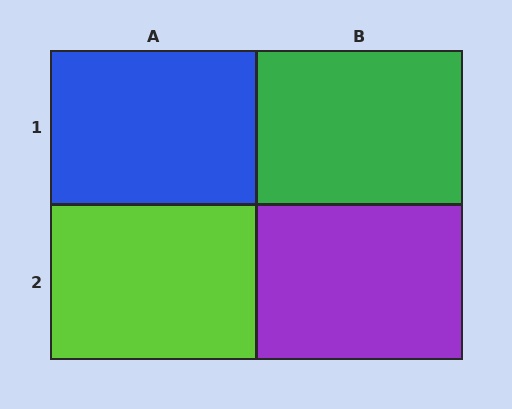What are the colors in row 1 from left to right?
Blue, green.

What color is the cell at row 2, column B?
Purple.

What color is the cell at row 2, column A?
Lime.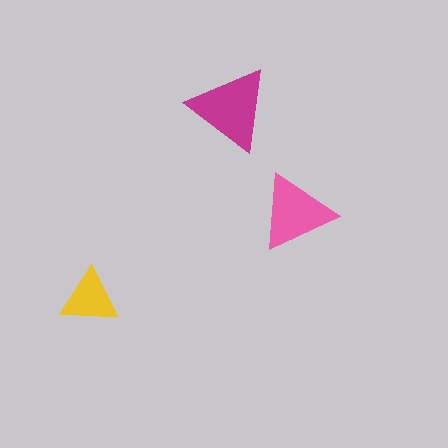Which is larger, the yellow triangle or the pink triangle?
The pink one.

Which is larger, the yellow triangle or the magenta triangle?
The magenta one.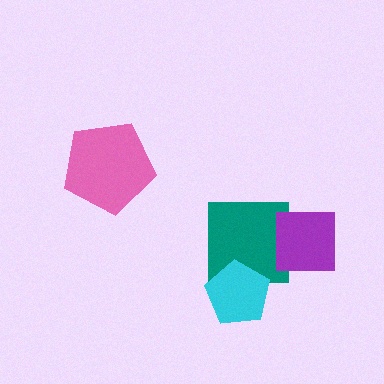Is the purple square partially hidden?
No, no other shape covers it.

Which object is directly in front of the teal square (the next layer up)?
The purple square is directly in front of the teal square.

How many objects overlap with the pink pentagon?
0 objects overlap with the pink pentagon.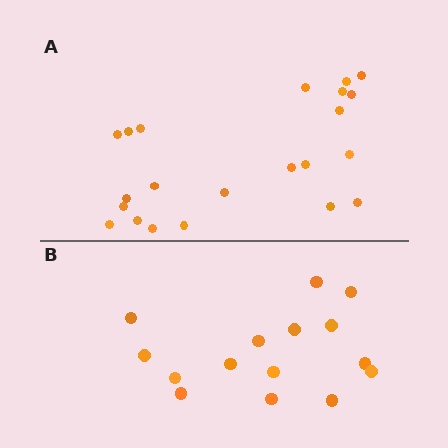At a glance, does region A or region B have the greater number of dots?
Region A (the top region) has more dots.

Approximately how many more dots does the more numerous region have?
Region A has roughly 8 or so more dots than region B.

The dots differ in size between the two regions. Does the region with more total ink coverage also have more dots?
No. Region B has more total ink coverage because its dots are larger, but region A actually contains more individual dots. Total area can be misleading — the number of items is what matters here.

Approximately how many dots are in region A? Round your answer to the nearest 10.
About 20 dots. (The exact count is 22, which rounds to 20.)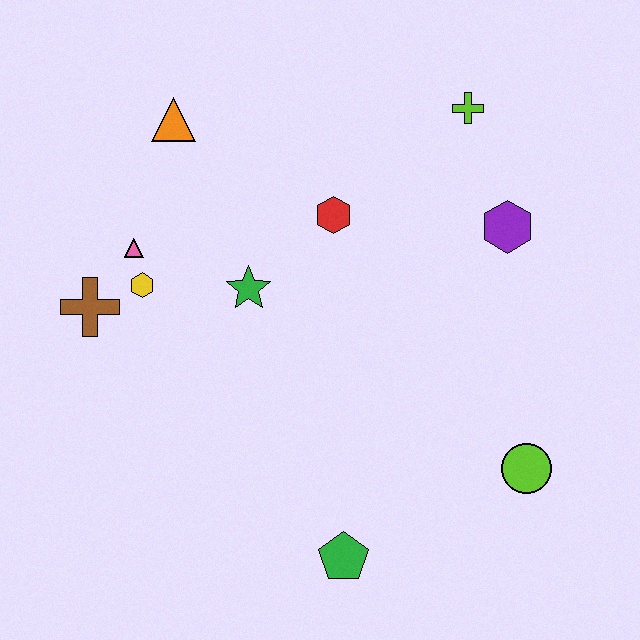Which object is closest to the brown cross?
The yellow hexagon is closest to the brown cross.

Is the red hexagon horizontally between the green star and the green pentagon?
Yes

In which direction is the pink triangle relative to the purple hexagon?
The pink triangle is to the left of the purple hexagon.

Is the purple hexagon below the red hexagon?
Yes